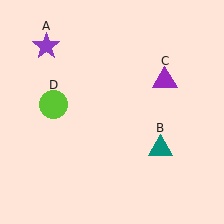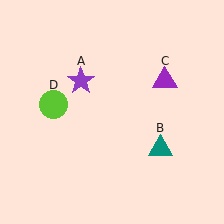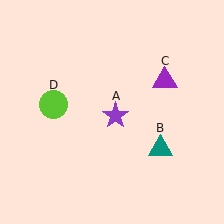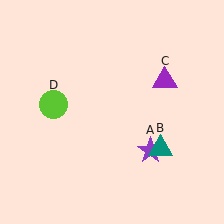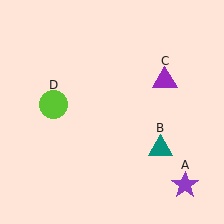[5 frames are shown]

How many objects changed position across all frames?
1 object changed position: purple star (object A).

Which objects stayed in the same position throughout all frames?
Teal triangle (object B) and purple triangle (object C) and lime circle (object D) remained stationary.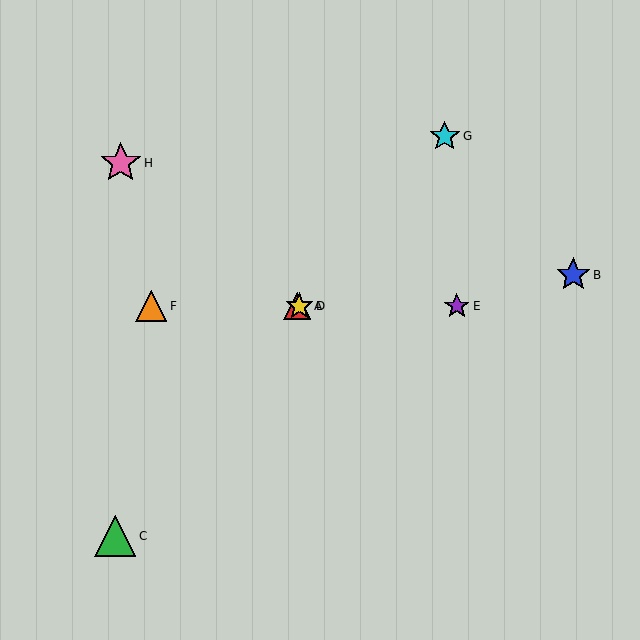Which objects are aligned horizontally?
Objects A, D, E, F are aligned horizontally.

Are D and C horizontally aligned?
No, D is at y≈306 and C is at y≈536.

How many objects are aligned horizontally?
4 objects (A, D, E, F) are aligned horizontally.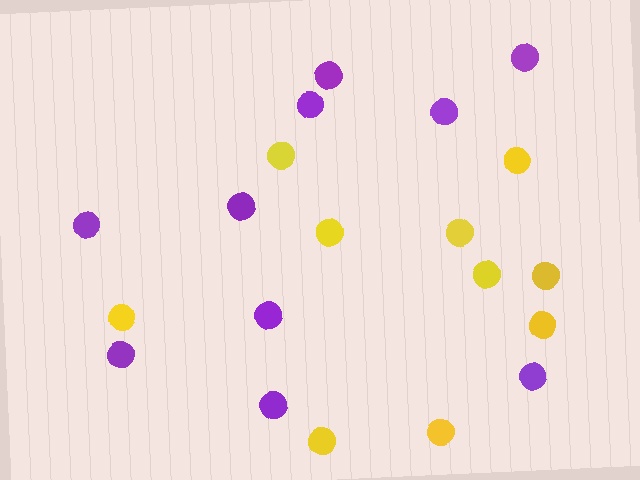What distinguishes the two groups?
There are 2 groups: one group of yellow circles (10) and one group of purple circles (10).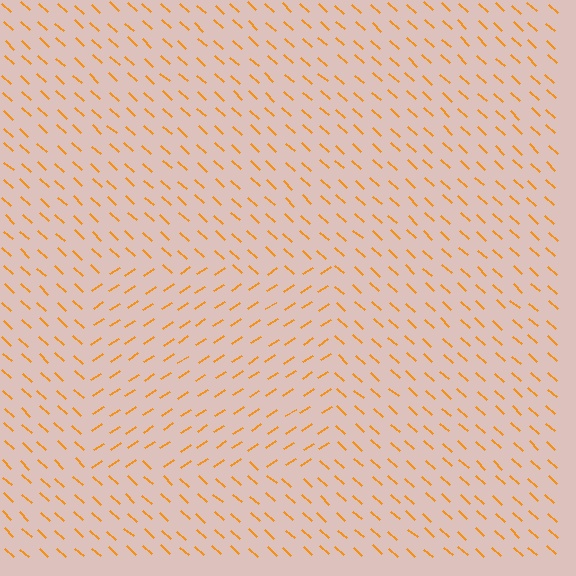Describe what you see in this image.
The image is filled with small orange line segments. A rectangle region in the image has lines oriented differently from the surrounding lines, creating a visible texture boundary.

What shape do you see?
I see a rectangle.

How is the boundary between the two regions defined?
The boundary is defined purely by a change in line orientation (approximately 76 degrees difference). All lines are the same color and thickness.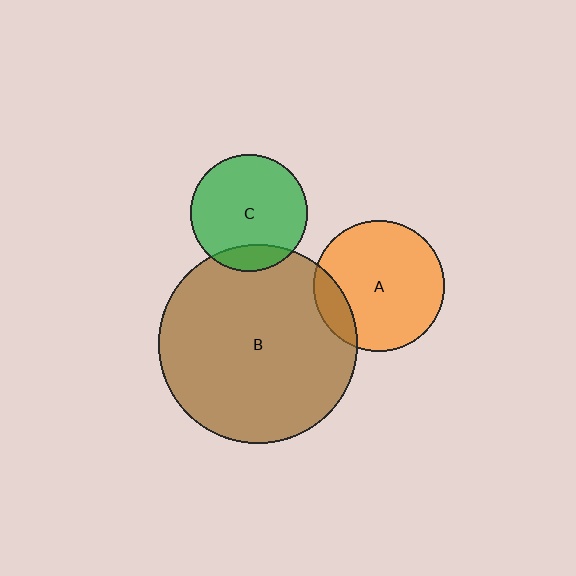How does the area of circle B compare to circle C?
Approximately 2.9 times.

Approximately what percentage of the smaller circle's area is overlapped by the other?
Approximately 15%.